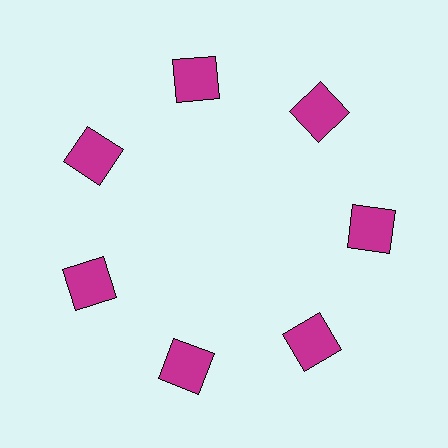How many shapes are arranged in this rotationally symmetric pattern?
There are 7 shapes, arranged in 7 groups of 1.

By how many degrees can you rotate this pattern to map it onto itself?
The pattern maps onto itself every 51 degrees of rotation.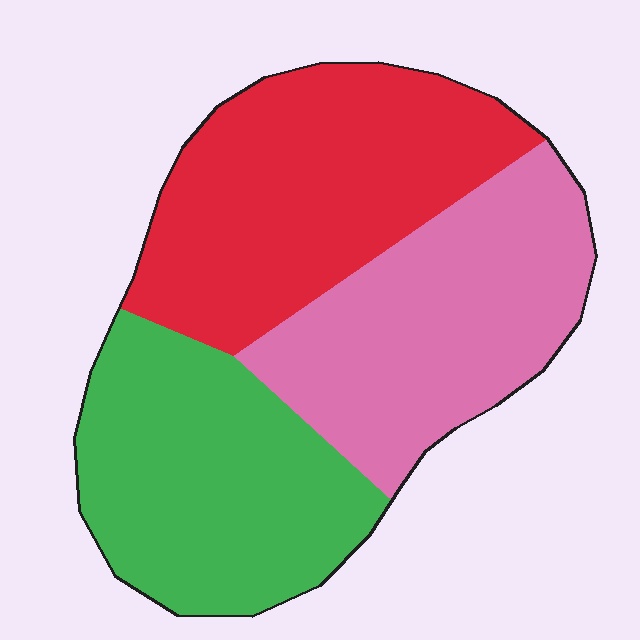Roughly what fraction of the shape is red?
Red takes up between a quarter and a half of the shape.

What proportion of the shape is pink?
Pink covers about 30% of the shape.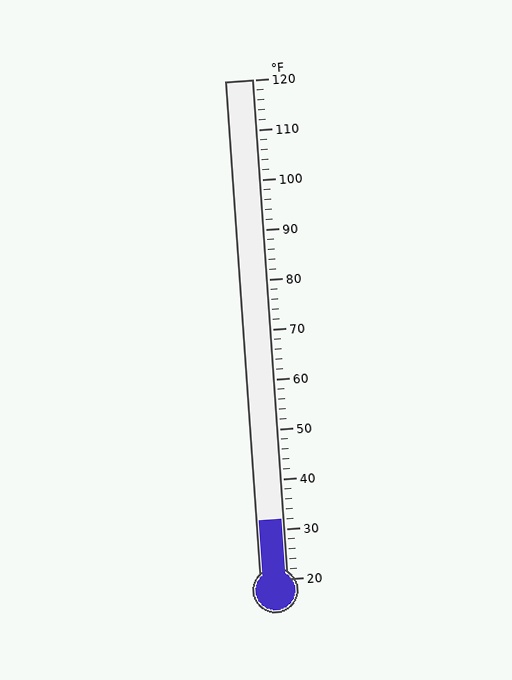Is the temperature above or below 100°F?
The temperature is below 100°F.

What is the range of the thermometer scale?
The thermometer scale ranges from 20°F to 120°F.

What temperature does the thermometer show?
The thermometer shows approximately 32°F.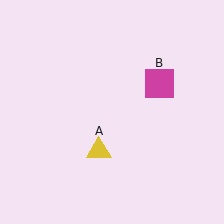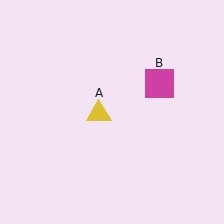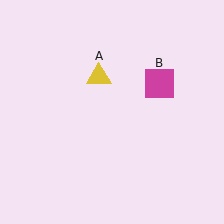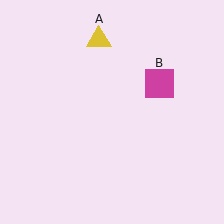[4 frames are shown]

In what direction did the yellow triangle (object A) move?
The yellow triangle (object A) moved up.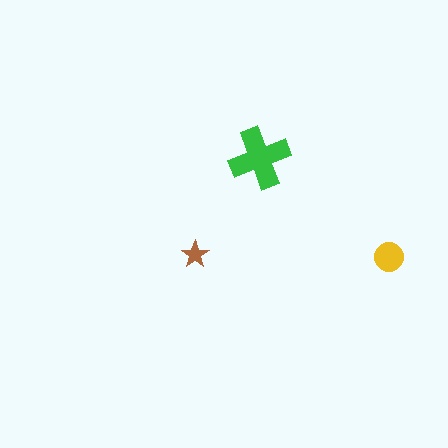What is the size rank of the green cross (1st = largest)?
1st.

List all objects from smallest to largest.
The brown star, the yellow circle, the green cross.